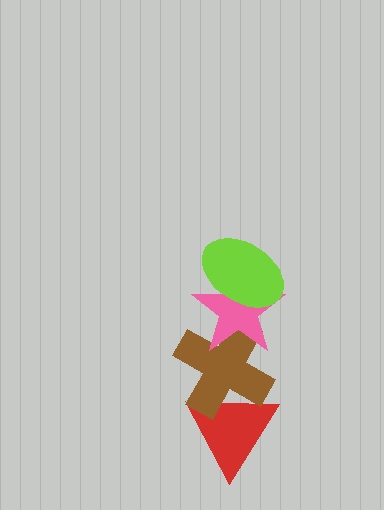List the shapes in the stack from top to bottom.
From top to bottom: the lime ellipse, the pink star, the brown cross, the red triangle.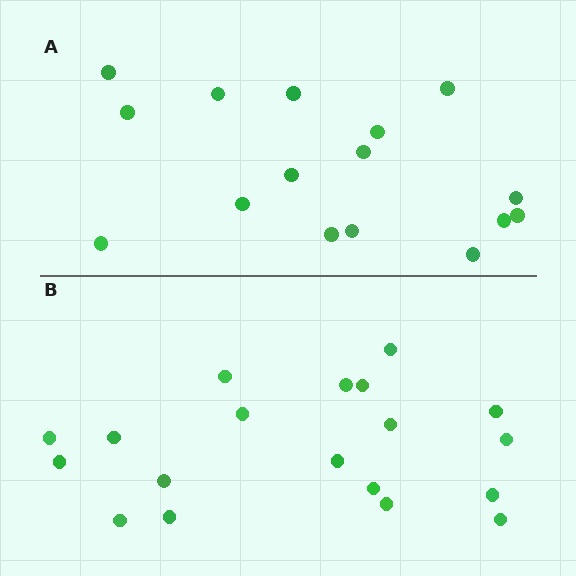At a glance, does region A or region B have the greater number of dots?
Region B (the bottom region) has more dots.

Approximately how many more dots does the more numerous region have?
Region B has just a few more — roughly 2 or 3 more dots than region A.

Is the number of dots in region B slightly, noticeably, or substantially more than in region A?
Region B has only slightly more — the two regions are fairly close. The ratio is roughly 1.2 to 1.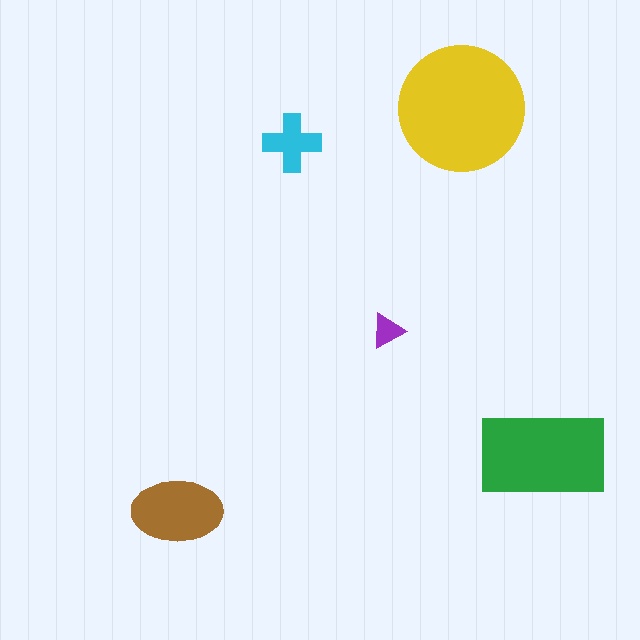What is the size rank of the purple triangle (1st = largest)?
5th.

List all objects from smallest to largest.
The purple triangle, the cyan cross, the brown ellipse, the green rectangle, the yellow circle.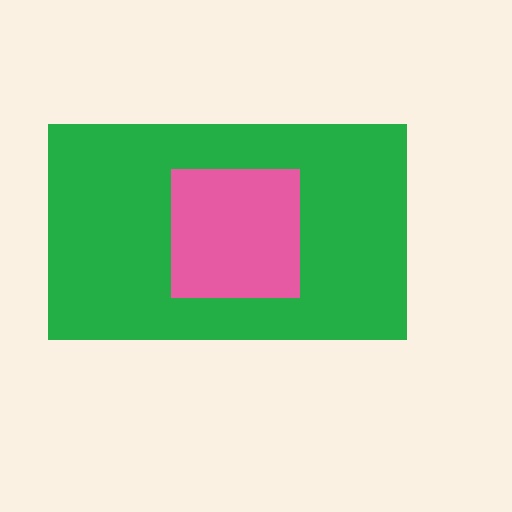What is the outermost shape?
The green rectangle.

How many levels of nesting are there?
2.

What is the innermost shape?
The pink square.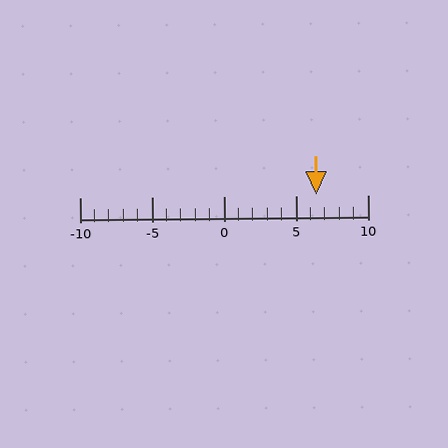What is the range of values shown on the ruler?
The ruler shows values from -10 to 10.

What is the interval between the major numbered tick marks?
The major tick marks are spaced 5 units apart.